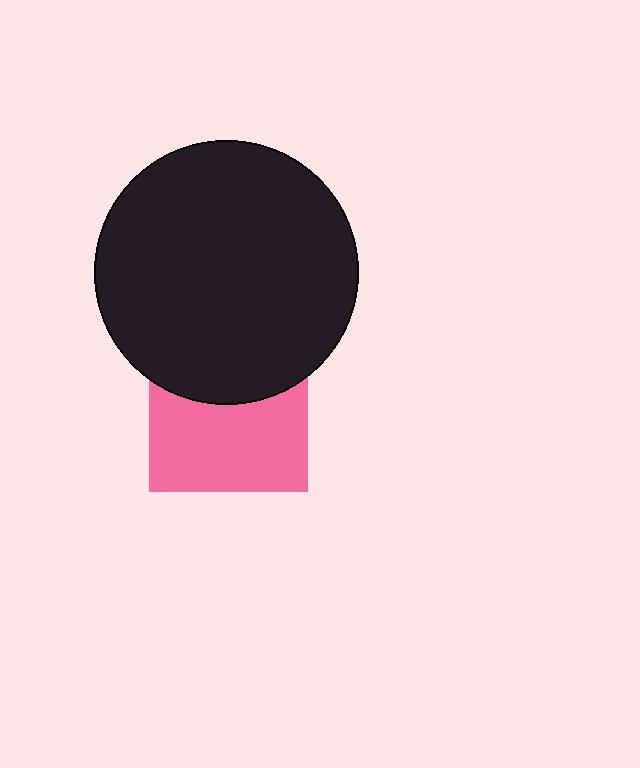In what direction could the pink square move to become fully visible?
The pink square could move down. That would shift it out from behind the black circle entirely.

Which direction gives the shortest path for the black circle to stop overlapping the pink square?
Moving up gives the shortest separation.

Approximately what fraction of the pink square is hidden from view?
Roughly 40% of the pink square is hidden behind the black circle.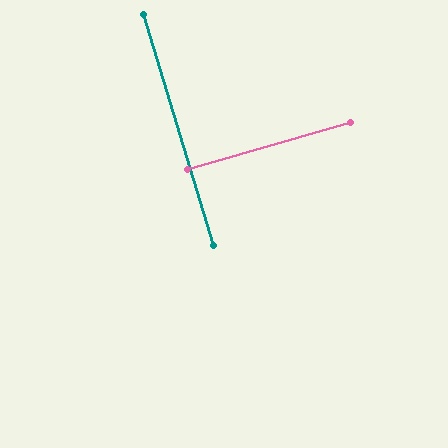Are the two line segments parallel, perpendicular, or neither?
Perpendicular — they meet at approximately 89°.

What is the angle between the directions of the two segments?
Approximately 89 degrees.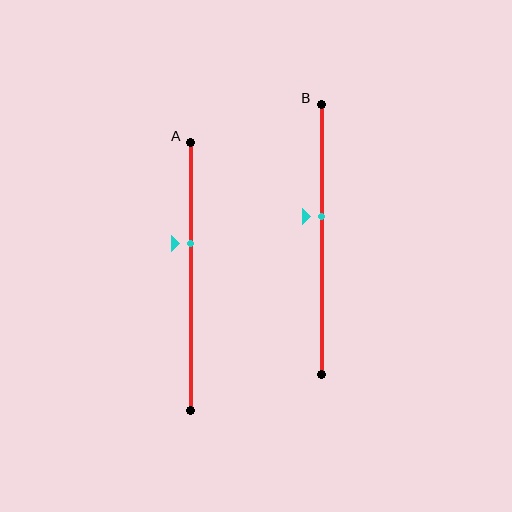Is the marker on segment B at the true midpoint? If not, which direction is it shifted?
No, the marker on segment B is shifted upward by about 8% of the segment length.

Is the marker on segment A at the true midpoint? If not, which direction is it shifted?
No, the marker on segment A is shifted upward by about 12% of the segment length.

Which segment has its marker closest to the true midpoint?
Segment B has its marker closest to the true midpoint.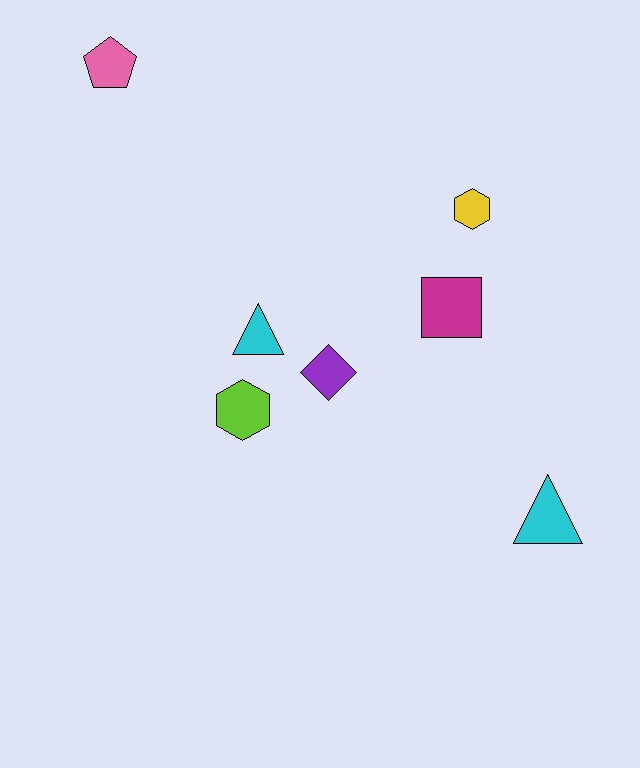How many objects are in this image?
There are 7 objects.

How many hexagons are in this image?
There are 2 hexagons.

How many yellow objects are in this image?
There is 1 yellow object.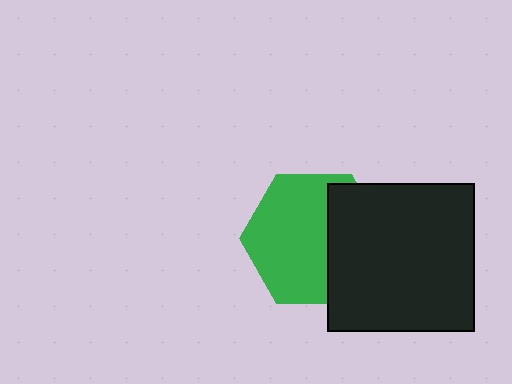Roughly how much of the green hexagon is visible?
About half of it is visible (roughly 64%).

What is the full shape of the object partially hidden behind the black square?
The partially hidden object is a green hexagon.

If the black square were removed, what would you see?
You would see the complete green hexagon.